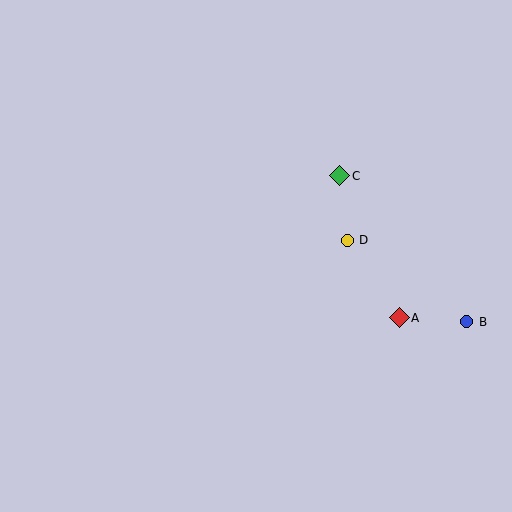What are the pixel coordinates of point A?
Point A is at (399, 318).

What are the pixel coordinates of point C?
Point C is at (340, 176).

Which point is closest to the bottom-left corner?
Point D is closest to the bottom-left corner.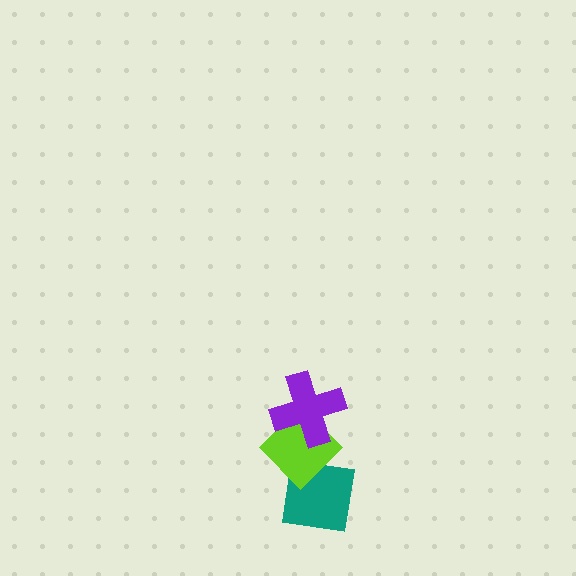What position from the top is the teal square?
The teal square is 3rd from the top.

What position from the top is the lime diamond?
The lime diamond is 2nd from the top.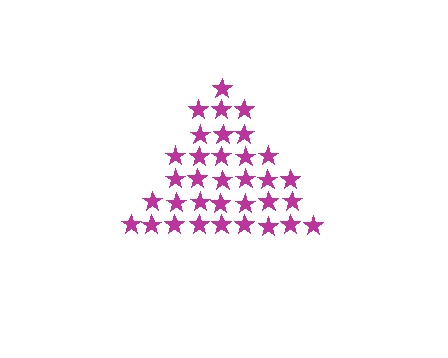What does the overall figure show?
The overall figure shows a triangle.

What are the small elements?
The small elements are stars.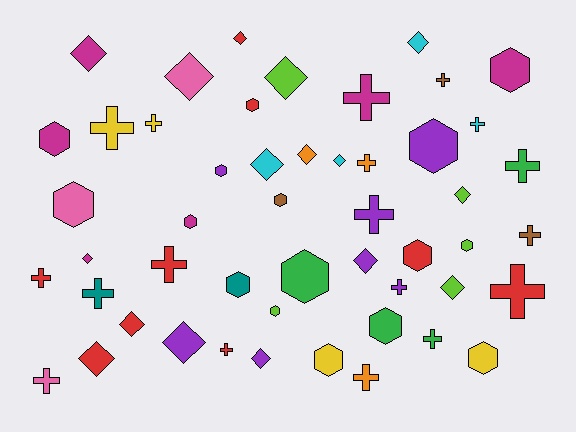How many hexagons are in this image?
There are 16 hexagons.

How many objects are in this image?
There are 50 objects.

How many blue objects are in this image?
There are no blue objects.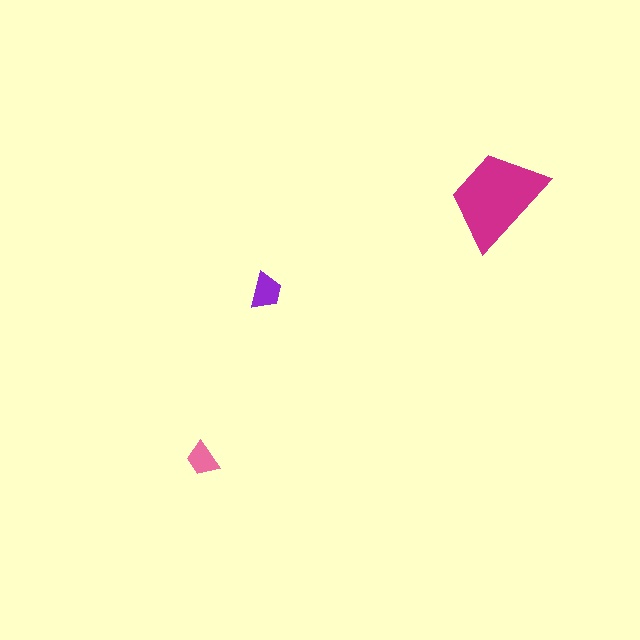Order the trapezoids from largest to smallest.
the magenta one, the purple one, the pink one.